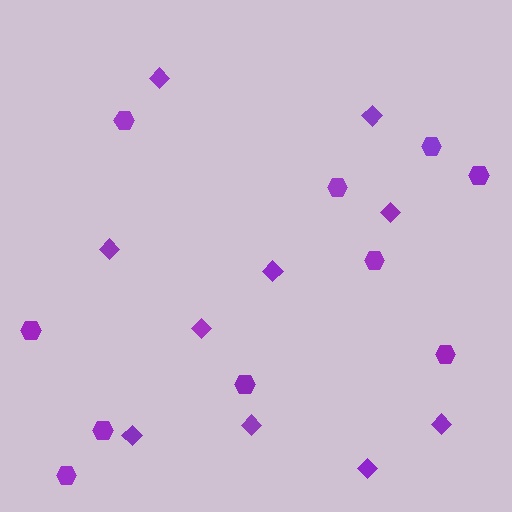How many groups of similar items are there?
There are 2 groups: one group of diamonds (10) and one group of hexagons (10).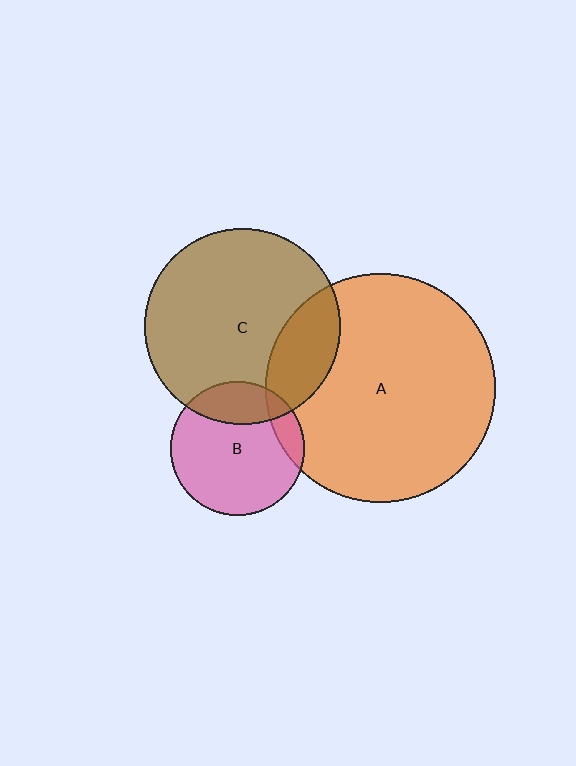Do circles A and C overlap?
Yes.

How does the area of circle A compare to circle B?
Approximately 2.9 times.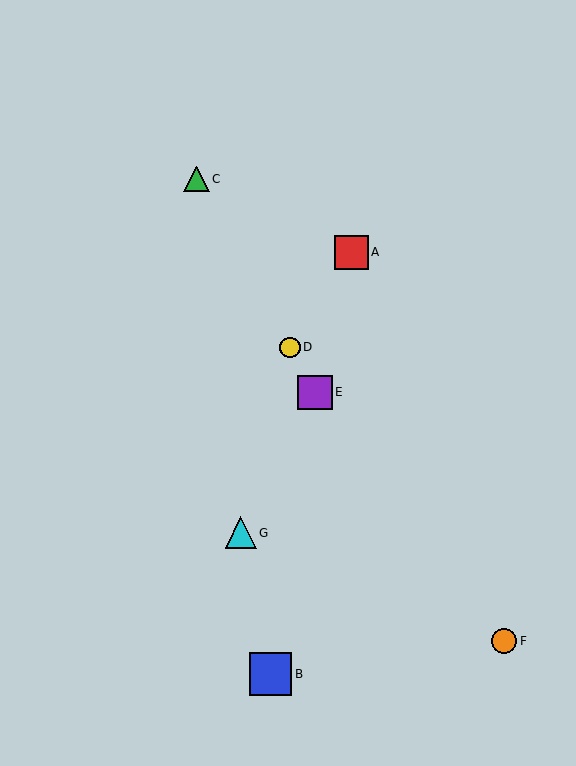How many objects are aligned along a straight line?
3 objects (C, D, E) are aligned along a straight line.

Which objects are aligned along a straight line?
Objects C, D, E are aligned along a straight line.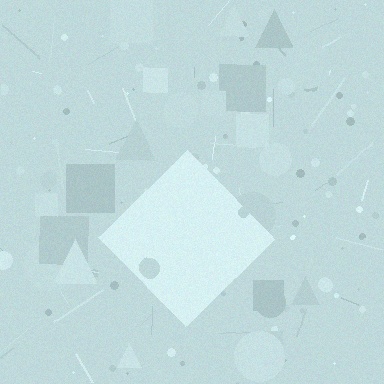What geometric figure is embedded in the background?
A diamond is embedded in the background.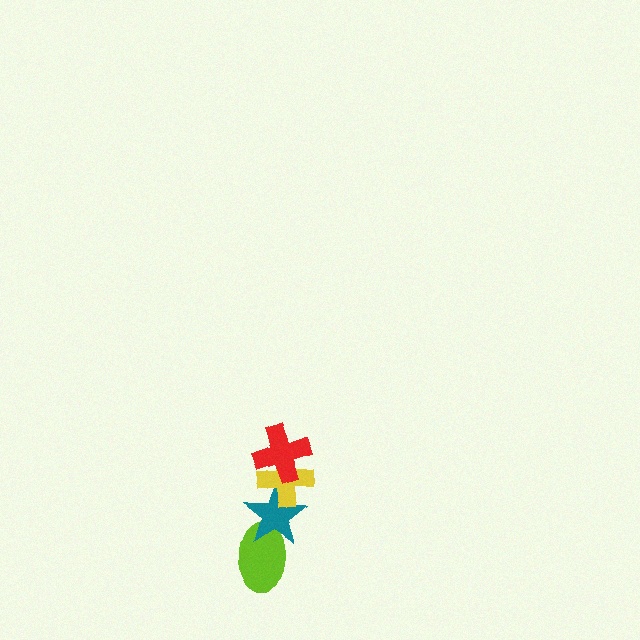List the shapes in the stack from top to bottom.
From top to bottom: the red cross, the yellow cross, the teal star, the lime ellipse.